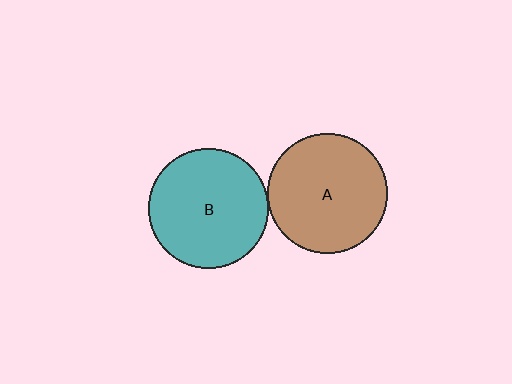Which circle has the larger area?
Circle B (teal).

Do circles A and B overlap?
Yes.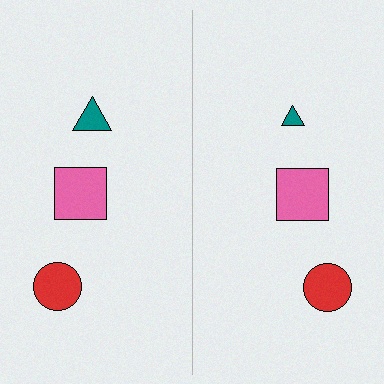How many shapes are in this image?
There are 6 shapes in this image.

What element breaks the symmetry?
The teal triangle on the right side has a different size than its mirror counterpart.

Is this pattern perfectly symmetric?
No, the pattern is not perfectly symmetric. The teal triangle on the right side has a different size than its mirror counterpart.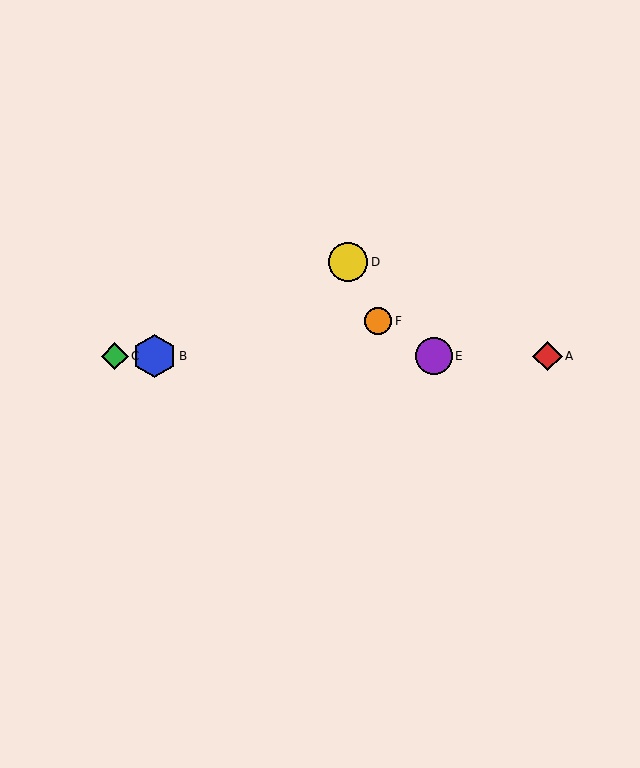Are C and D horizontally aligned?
No, C is at y≈356 and D is at y≈262.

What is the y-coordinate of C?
Object C is at y≈356.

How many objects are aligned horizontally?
4 objects (A, B, C, E) are aligned horizontally.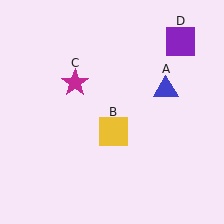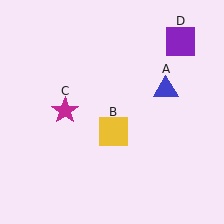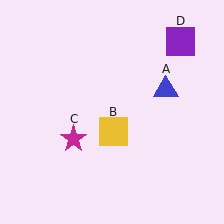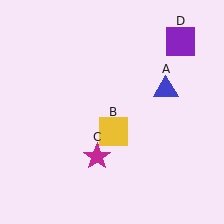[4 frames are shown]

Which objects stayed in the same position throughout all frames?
Blue triangle (object A) and yellow square (object B) and purple square (object D) remained stationary.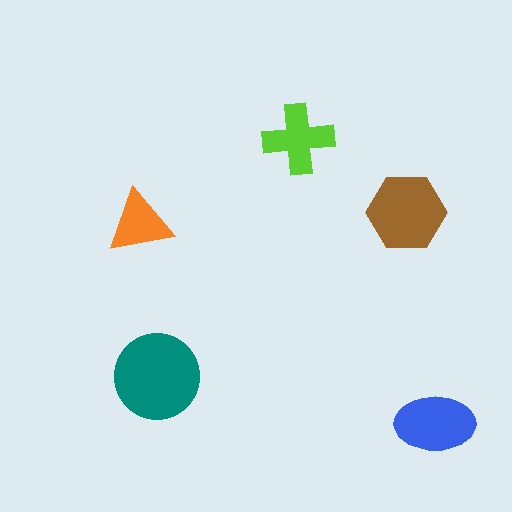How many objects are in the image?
There are 5 objects in the image.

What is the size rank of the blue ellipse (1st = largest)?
3rd.